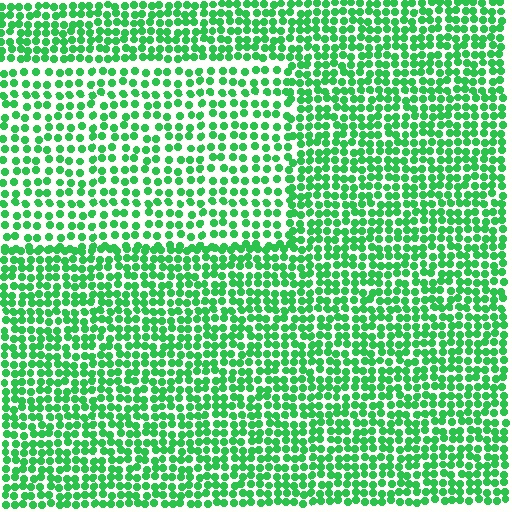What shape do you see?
I see a rectangle.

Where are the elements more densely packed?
The elements are more densely packed outside the rectangle boundary.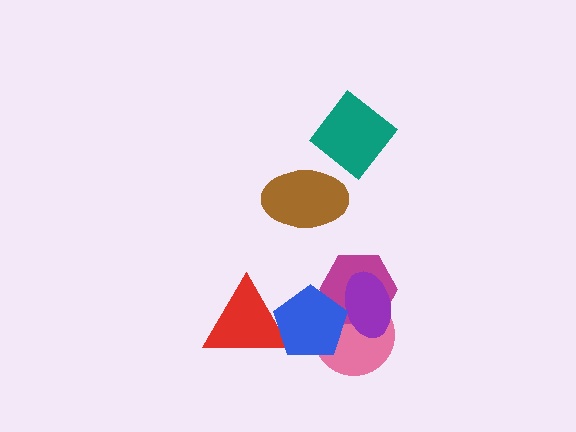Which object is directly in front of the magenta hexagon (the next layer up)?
The purple ellipse is directly in front of the magenta hexagon.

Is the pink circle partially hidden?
Yes, it is partially covered by another shape.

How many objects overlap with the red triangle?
1 object overlaps with the red triangle.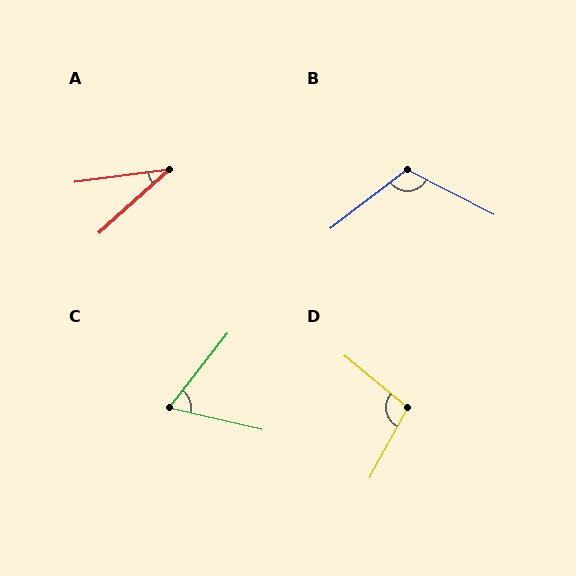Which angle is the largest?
B, at approximately 115 degrees.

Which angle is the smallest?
A, at approximately 34 degrees.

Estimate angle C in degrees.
Approximately 65 degrees.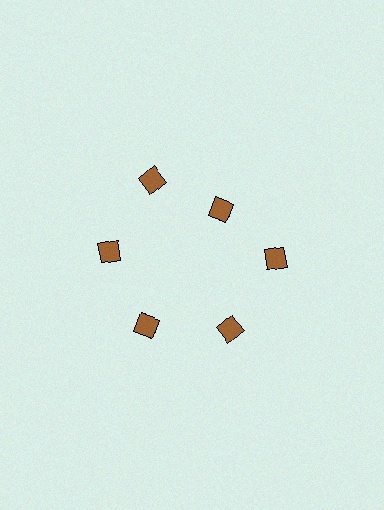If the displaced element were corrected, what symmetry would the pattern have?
It would have 6-fold rotational symmetry — the pattern would map onto itself every 60 degrees.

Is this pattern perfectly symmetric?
No. The 6 brown diamonds are arranged in a ring, but one element near the 1 o'clock position is pulled inward toward the center, breaking the 6-fold rotational symmetry.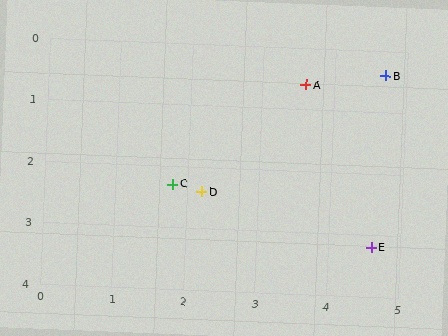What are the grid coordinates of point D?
Point D is at approximately (2.2, 2.4).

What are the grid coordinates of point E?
Point E is at approximately (4.6, 3.2).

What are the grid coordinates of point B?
Point B is at approximately (4.7, 0.4).